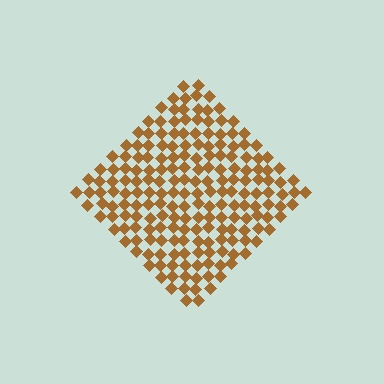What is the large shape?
The large shape is a diamond.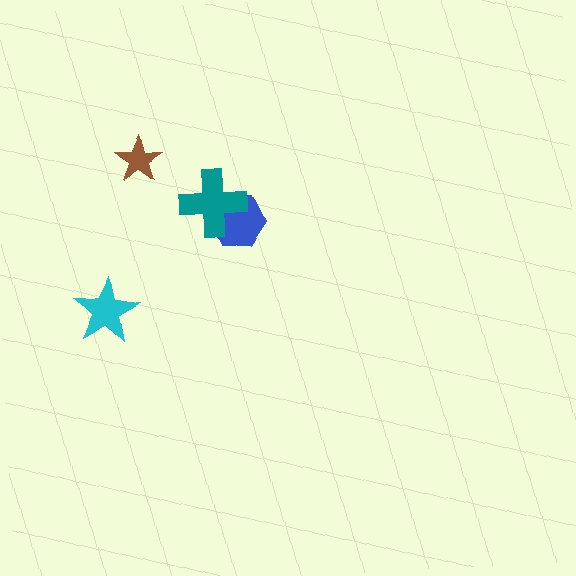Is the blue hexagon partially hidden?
Yes, it is partially covered by another shape.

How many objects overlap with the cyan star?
0 objects overlap with the cyan star.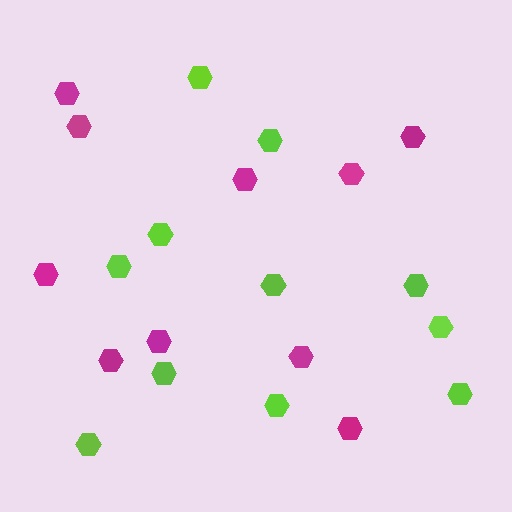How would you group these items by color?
There are 2 groups: one group of magenta hexagons (10) and one group of lime hexagons (11).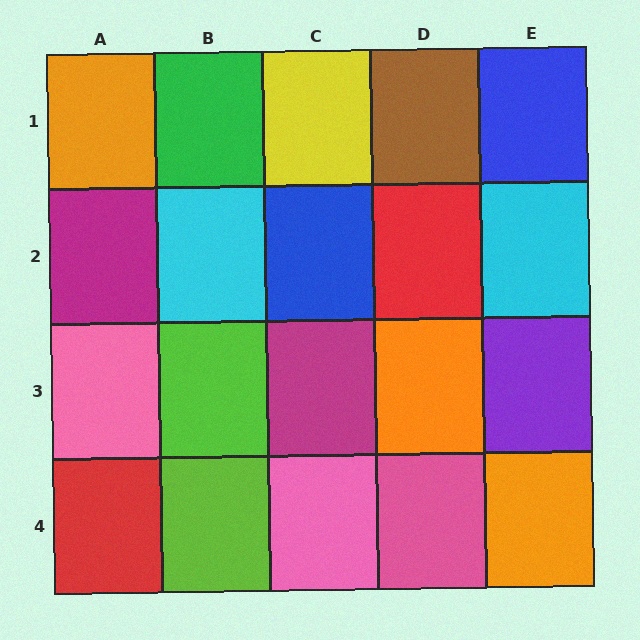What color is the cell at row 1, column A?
Orange.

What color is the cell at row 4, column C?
Pink.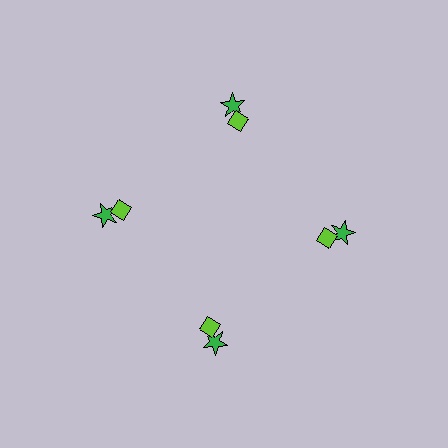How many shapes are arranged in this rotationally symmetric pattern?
There are 8 shapes, arranged in 4 groups of 2.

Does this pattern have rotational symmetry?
Yes, this pattern has 4-fold rotational symmetry. It looks the same after rotating 90 degrees around the center.